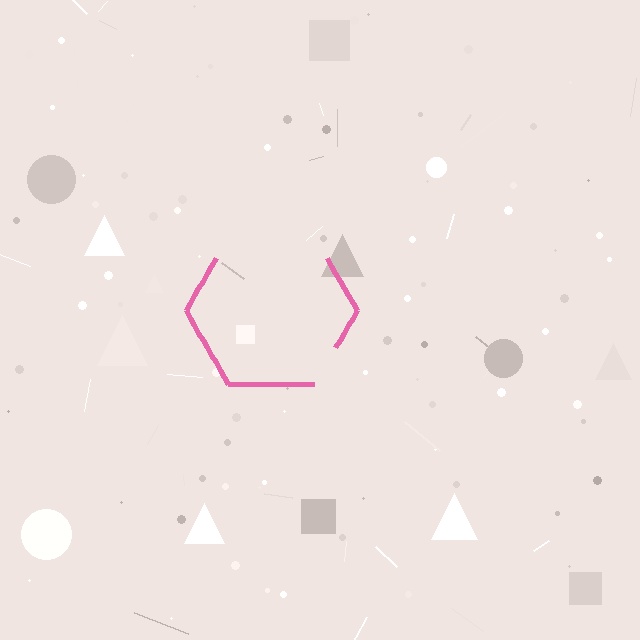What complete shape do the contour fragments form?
The contour fragments form a hexagon.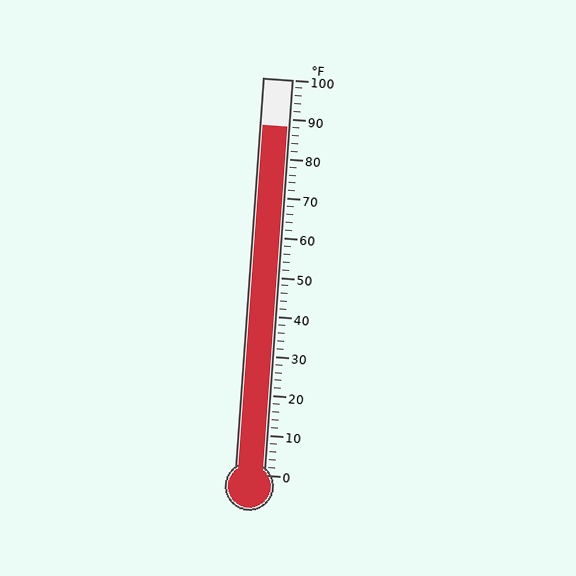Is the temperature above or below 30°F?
The temperature is above 30°F.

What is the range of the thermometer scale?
The thermometer scale ranges from 0°F to 100°F.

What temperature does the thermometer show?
The thermometer shows approximately 88°F.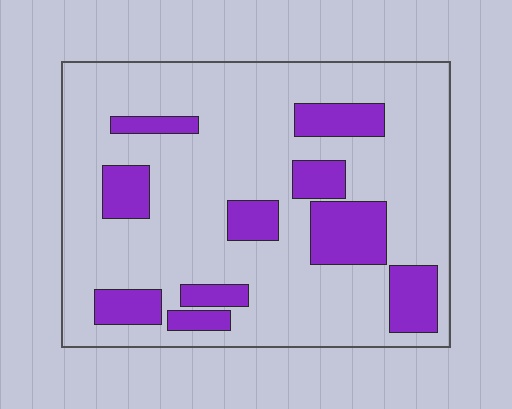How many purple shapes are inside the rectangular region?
10.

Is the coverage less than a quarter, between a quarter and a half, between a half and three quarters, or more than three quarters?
Less than a quarter.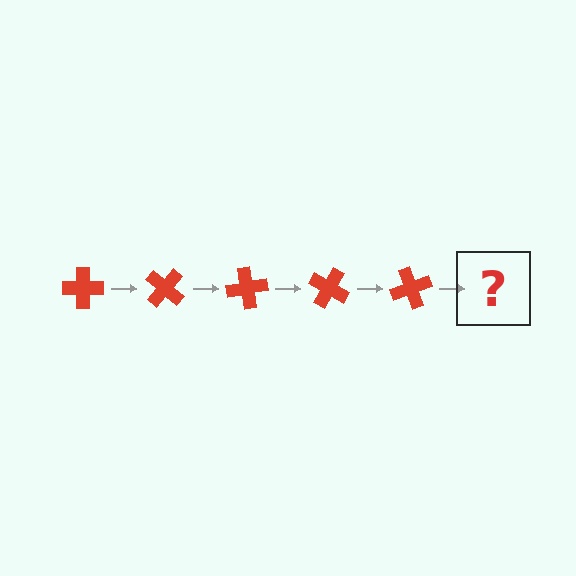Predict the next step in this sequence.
The next step is a red cross rotated 200 degrees.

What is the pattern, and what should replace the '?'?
The pattern is that the cross rotates 40 degrees each step. The '?' should be a red cross rotated 200 degrees.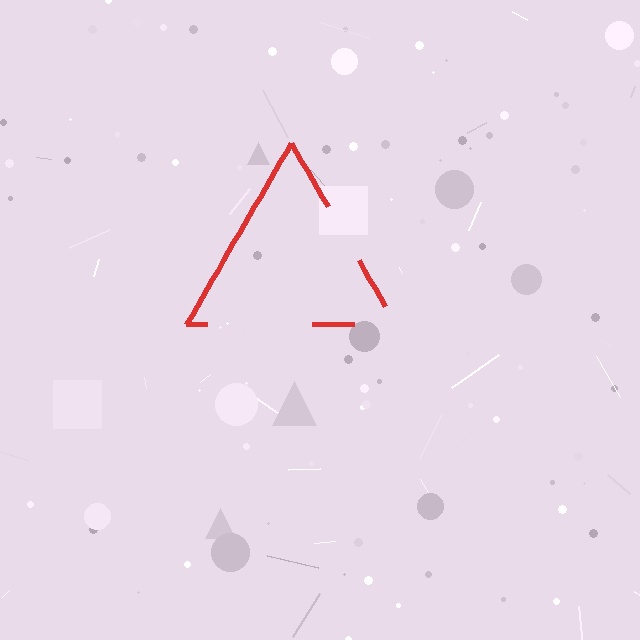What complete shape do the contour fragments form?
The contour fragments form a triangle.